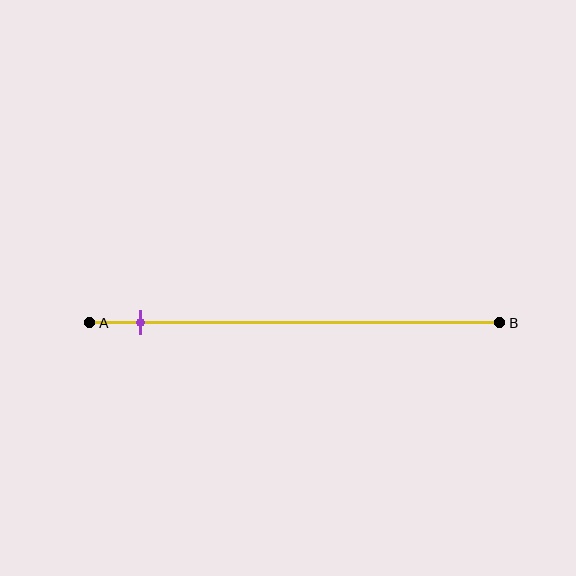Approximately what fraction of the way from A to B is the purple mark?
The purple mark is approximately 10% of the way from A to B.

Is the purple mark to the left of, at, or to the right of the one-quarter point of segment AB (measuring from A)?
The purple mark is to the left of the one-quarter point of segment AB.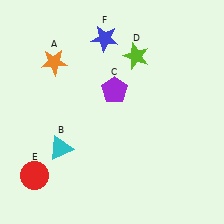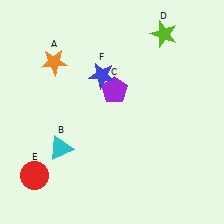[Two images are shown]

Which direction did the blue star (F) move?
The blue star (F) moved down.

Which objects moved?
The objects that moved are: the lime star (D), the blue star (F).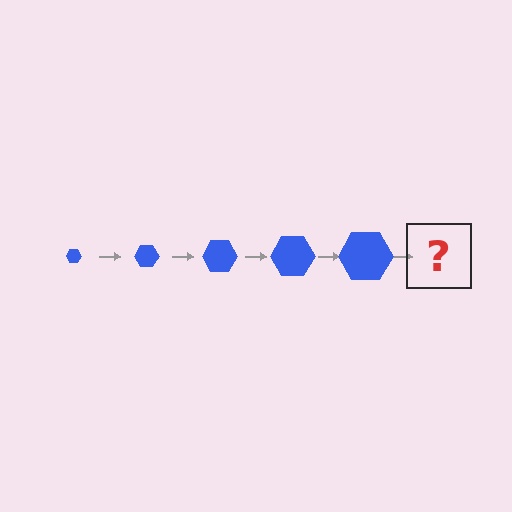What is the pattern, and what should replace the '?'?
The pattern is that the hexagon gets progressively larger each step. The '?' should be a blue hexagon, larger than the previous one.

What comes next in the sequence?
The next element should be a blue hexagon, larger than the previous one.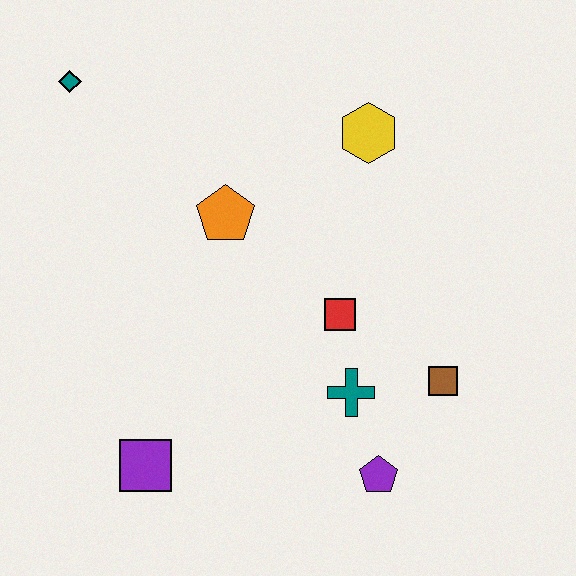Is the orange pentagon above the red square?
Yes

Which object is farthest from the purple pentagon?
The teal diamond is farthest from the purple pentagon.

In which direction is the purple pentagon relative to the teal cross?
The purple pentagon is below the teal cross.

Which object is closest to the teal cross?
The red square is closest to the teal cross.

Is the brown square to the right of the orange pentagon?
Yes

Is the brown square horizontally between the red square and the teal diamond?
No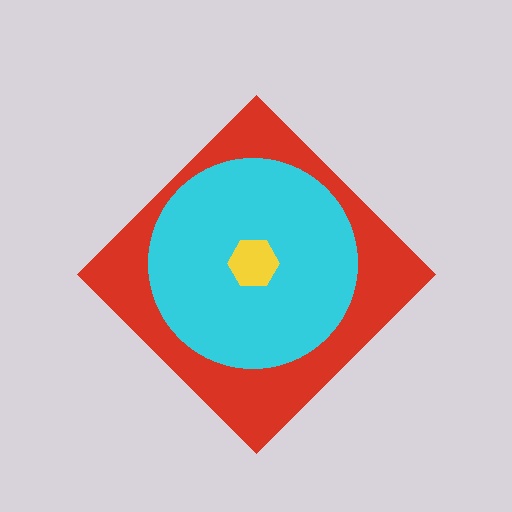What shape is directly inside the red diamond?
The cyan circle.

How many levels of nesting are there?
3.